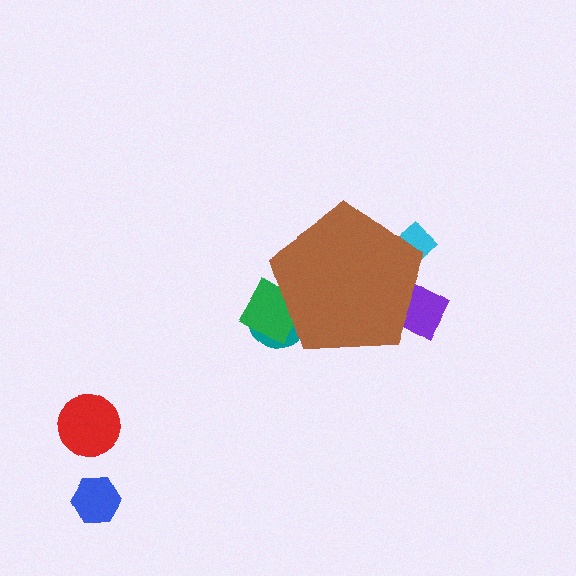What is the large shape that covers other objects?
A brown pentagon.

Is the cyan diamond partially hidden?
Yes, the cyan diamond is partially hidden behind the brown pentagon.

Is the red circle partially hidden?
No, the red circle is fully visible.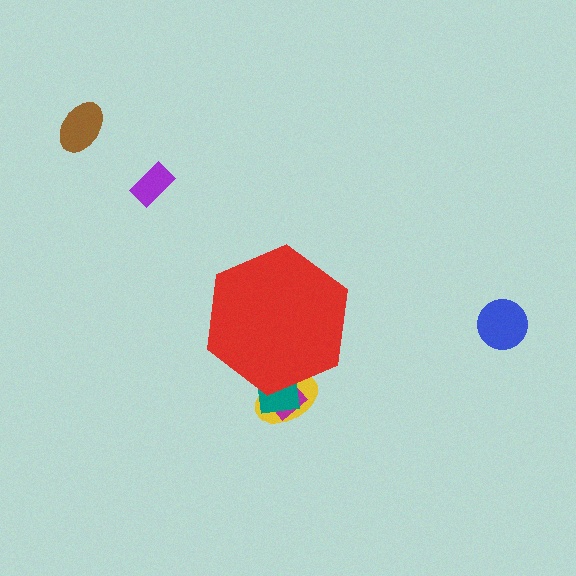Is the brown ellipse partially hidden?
No, the brown ellipse is fully visible.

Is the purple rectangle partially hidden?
No, the purple rectangle is fully visible.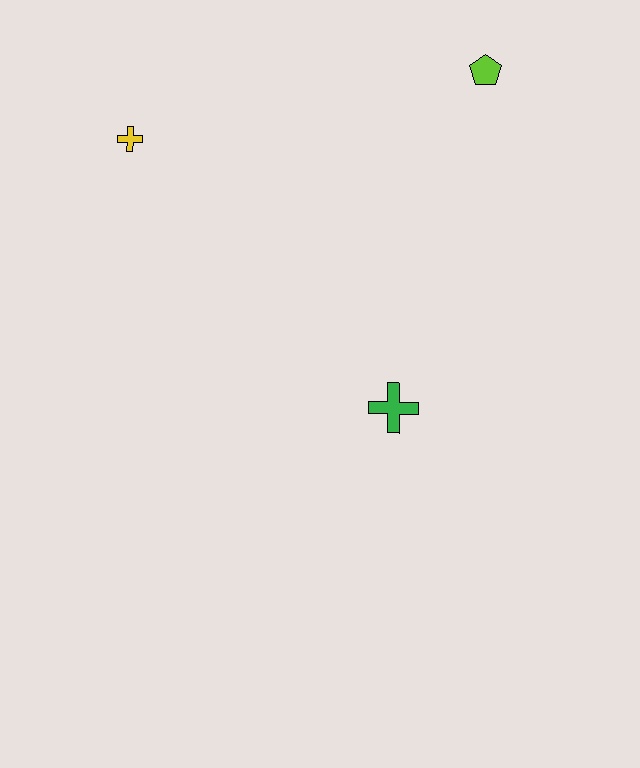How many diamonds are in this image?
There are no diamonds.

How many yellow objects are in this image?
There is 1 yellow object.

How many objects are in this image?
There are 3 objects.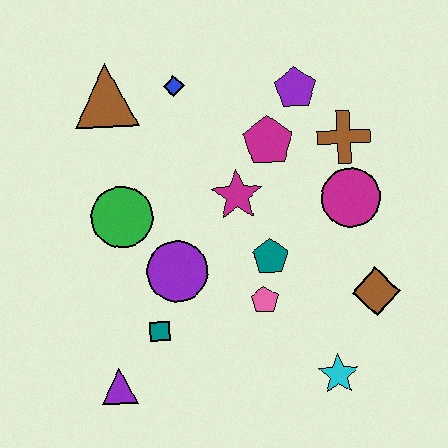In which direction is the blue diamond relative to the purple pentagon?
The blue diamond is to the left of the purple pentagon.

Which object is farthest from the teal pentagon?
The brown triangle is farthest from the teal pentagon.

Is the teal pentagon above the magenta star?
No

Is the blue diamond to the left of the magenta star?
Yes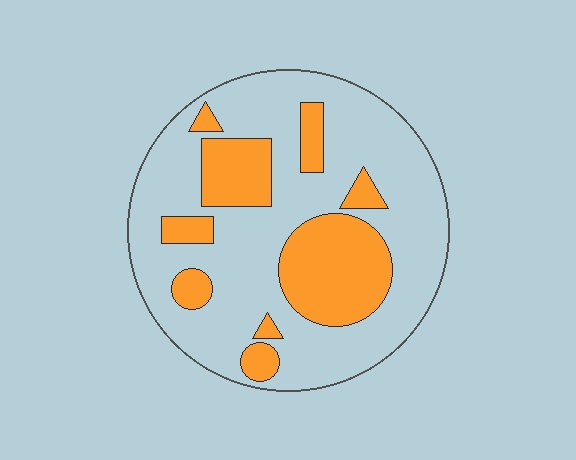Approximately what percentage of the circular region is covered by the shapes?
Approximately 30%.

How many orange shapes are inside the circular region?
9.